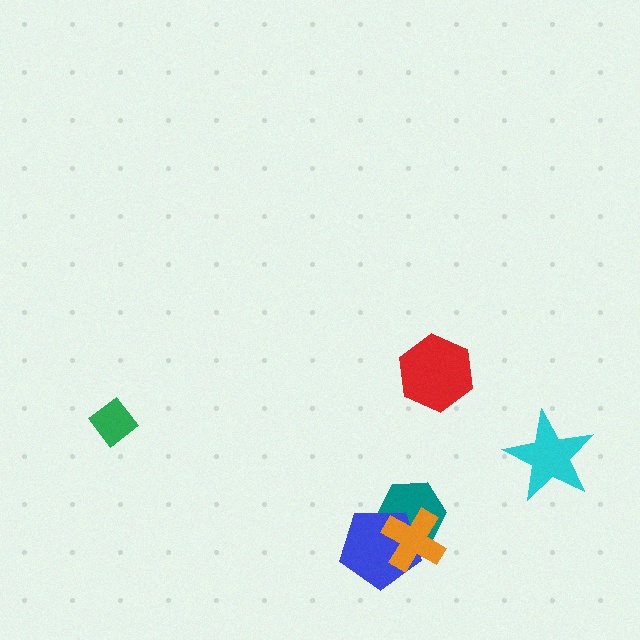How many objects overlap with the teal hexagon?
2 objects overlap with the teal hexagon.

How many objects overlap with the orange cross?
2 objects overlap with the orange cross.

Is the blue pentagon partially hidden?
Yes, it is partially covered by another shape.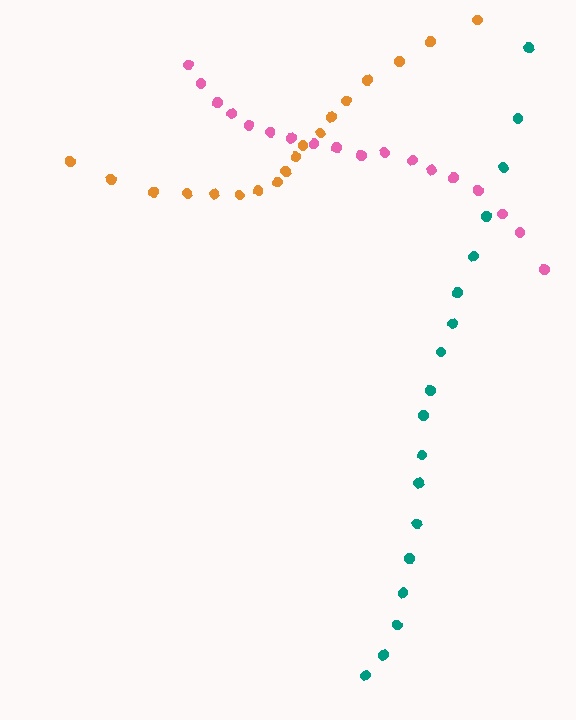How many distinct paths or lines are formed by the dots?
There are 3 distinct paths.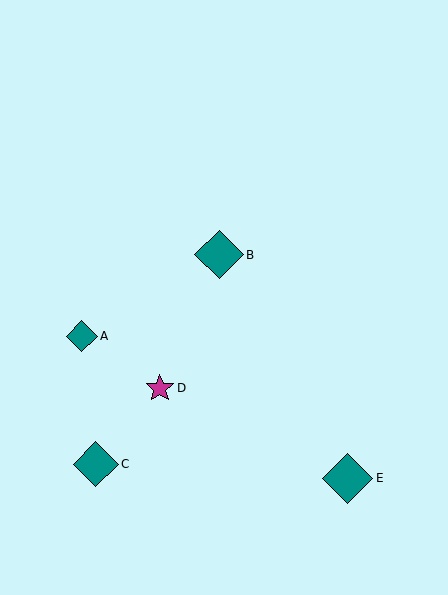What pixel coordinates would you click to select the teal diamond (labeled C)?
Click at (96, 464) to select the teal diamond C.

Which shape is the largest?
The teal diamond (labeled E) is the largest.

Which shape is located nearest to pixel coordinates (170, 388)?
The magenta star (labeled D) at (160, 388) is nearest to that location.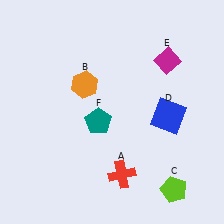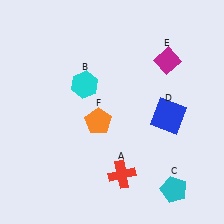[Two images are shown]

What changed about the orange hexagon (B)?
In Image 1, B is orange. In Image 2, it changed to cyan.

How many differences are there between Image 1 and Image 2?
There are 3 differences between the two images.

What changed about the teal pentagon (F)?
In Image 1, F is teal. In Image 2, it changed to orange.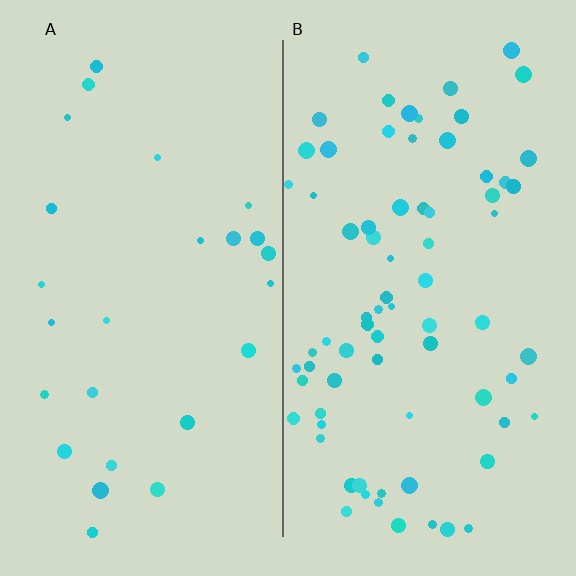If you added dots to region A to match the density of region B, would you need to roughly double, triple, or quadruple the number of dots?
Approximately triple.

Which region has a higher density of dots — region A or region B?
B (the right).